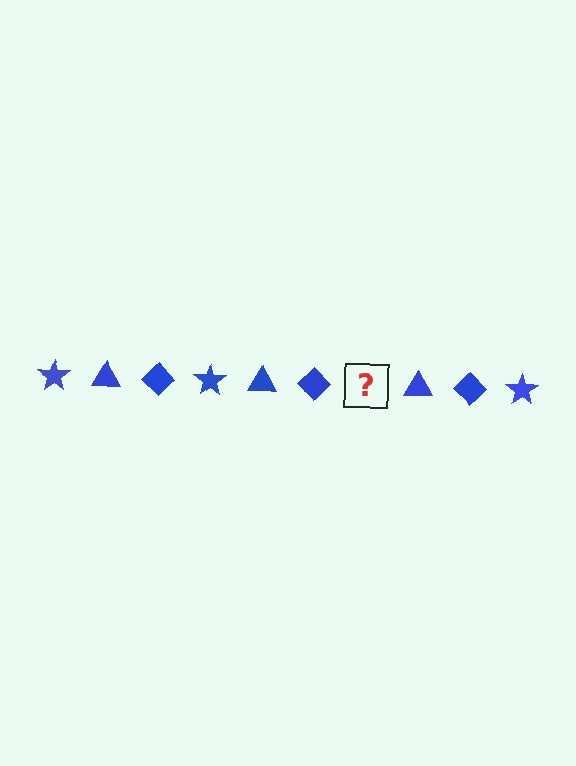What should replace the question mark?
The question mark should be replaced with a blue star.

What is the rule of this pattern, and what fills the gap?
The rule is that the pattern cycles through star, triangle, diamond shapes in blue. The gap should be filled with a blue star.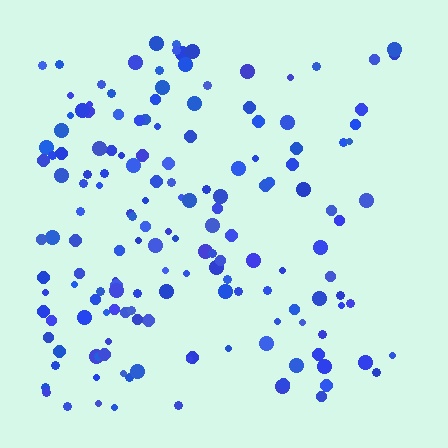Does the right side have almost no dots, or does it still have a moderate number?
Still a moderate number, just noticeably fewer than the left.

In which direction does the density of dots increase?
From right to left, with the left side densest.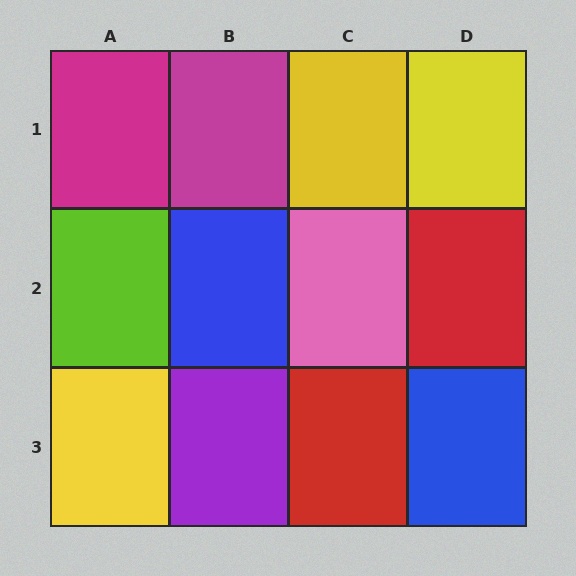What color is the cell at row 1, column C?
Yellow.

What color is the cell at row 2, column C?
Pink.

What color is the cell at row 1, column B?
Magenta.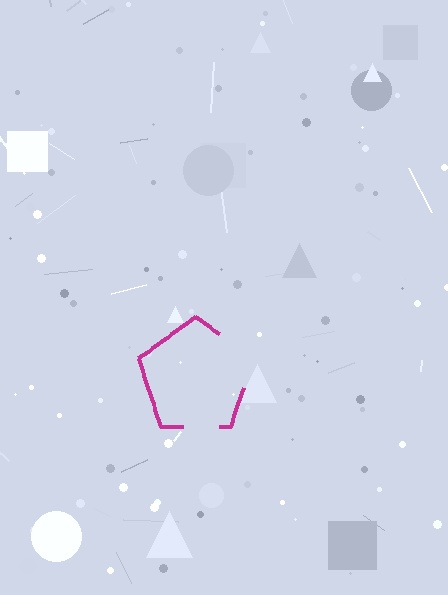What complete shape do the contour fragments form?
The contour fragments form a pentagon.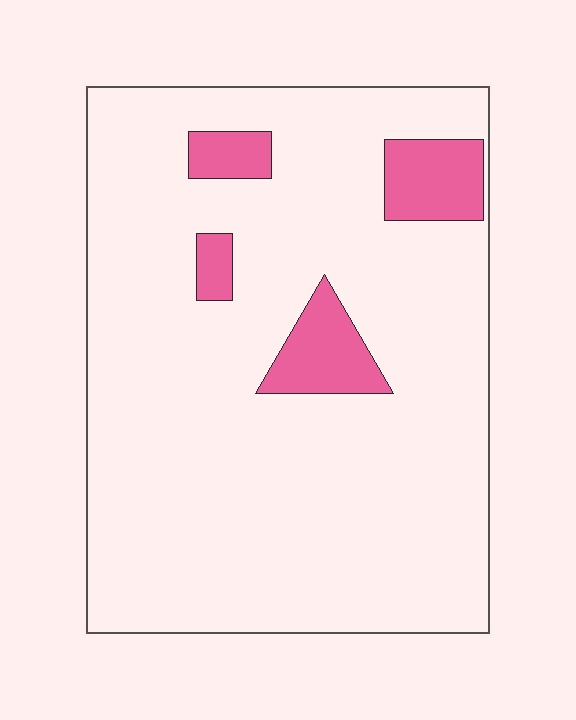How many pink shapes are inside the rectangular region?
4.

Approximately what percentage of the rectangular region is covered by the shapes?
Approximately 10%.